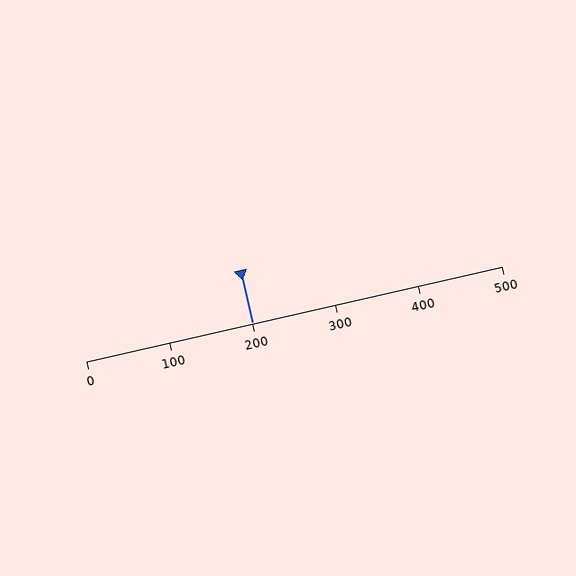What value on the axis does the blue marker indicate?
The marker indicates approximately 200.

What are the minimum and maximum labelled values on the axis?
The axis runs from 0 to 500.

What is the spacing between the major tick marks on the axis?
The major ticks are spaced 100 apart.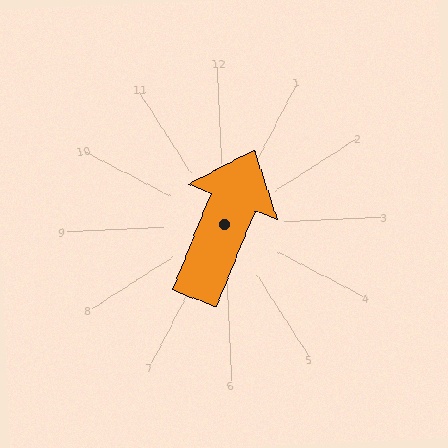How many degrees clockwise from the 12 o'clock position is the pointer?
Approximately 24 degrees.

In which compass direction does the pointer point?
Northeast.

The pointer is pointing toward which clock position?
Roughly 1 o'clock.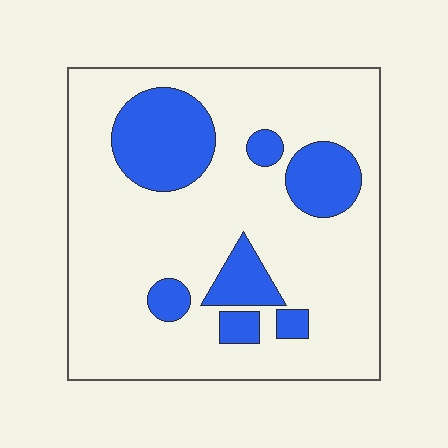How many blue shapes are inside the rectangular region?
7.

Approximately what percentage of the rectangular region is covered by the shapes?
Approximately 20%.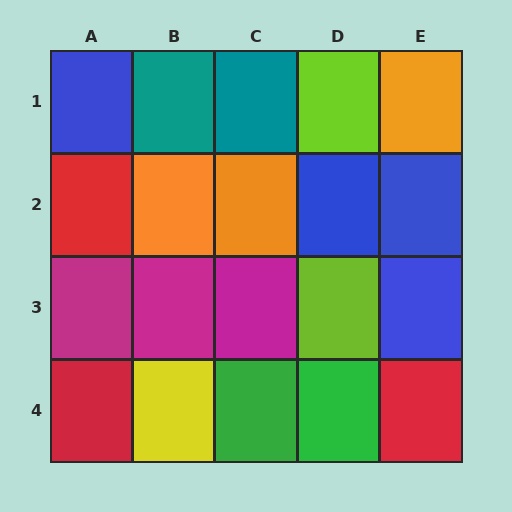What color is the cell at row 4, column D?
Green.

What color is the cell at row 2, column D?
Blue.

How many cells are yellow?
1 cell is yellow.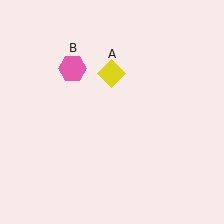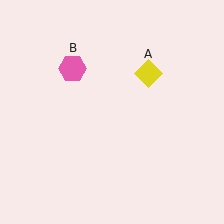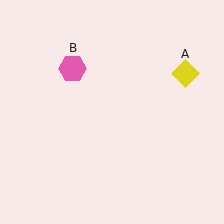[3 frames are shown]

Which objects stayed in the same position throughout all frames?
Pink hexagon (object B) remained stationary.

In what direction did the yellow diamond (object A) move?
The yellow diamond (object A) moved right.